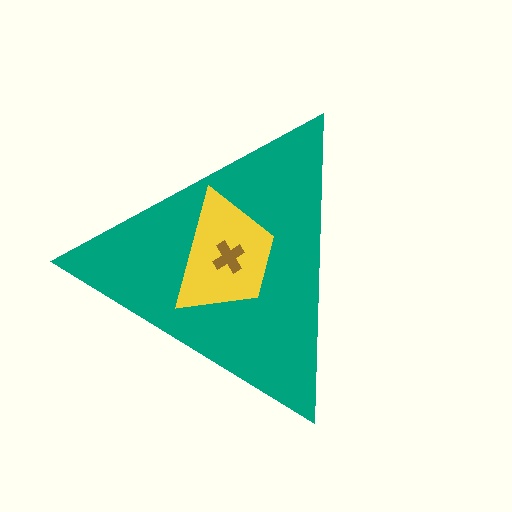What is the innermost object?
The brown cross.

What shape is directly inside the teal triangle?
The yellow trapezoid.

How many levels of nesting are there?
3.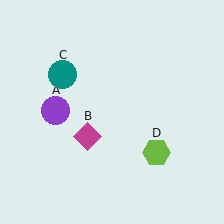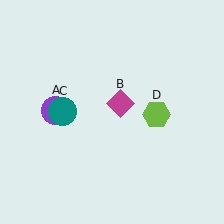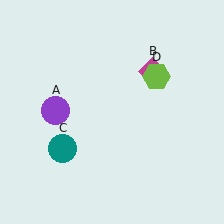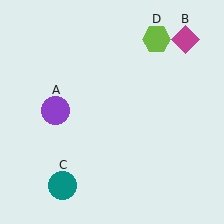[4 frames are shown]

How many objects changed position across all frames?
3 objects changed position: magenta diamond (object B), teal circle (object C), lime hexagon (object D).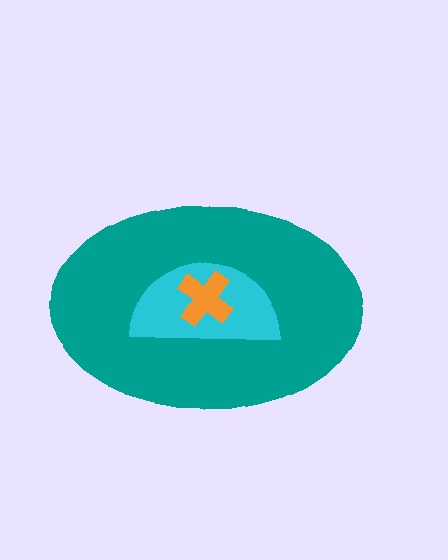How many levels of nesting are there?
3.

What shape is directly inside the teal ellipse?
The cyan semicircle.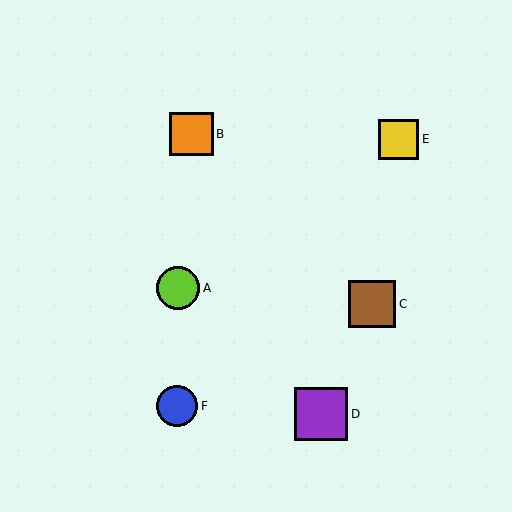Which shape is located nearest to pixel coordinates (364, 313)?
The brown square (labeled C) at (372, 304) is nearest to that location.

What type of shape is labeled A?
Shape A is a lime circle.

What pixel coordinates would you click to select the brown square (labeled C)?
Click at (372, 304) to select the brown square C.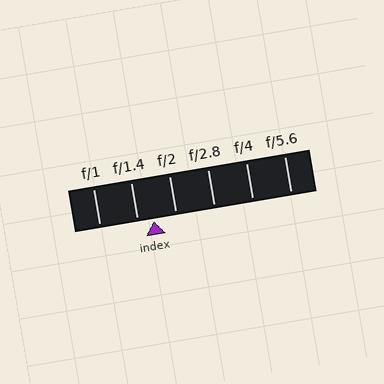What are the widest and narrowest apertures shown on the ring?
The widest aperture shown is f/1 and the narrowest is f/5.6.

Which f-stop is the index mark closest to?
The index mark is closest to f/1.4.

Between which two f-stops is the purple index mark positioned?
The index mark is between f/1.4 and f/2.